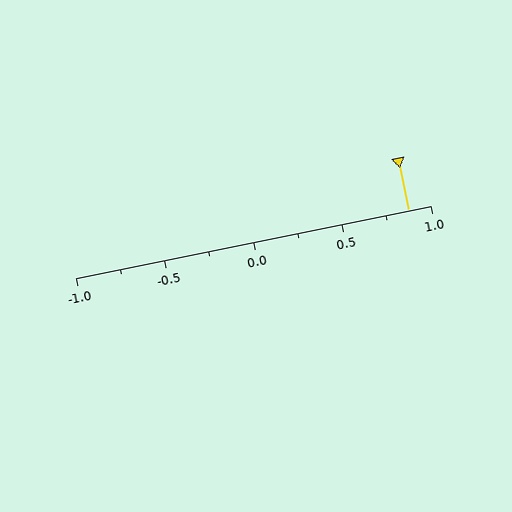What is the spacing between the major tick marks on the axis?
The major ticks are spaced 0.5 apart.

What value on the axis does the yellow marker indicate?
The marker indicates approximately 0.88.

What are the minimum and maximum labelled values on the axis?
The axis runs from -1.0 to 1.0.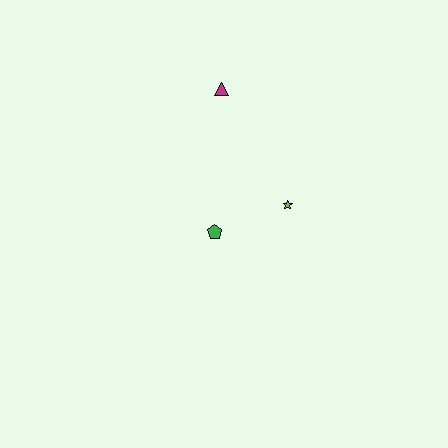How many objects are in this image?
There are 3 objects.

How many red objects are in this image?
There are no red objects.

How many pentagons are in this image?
There is 1 pentagon.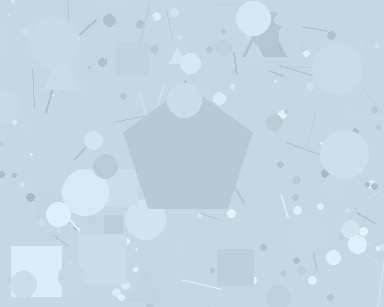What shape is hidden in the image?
A pentagon is hidden in the image.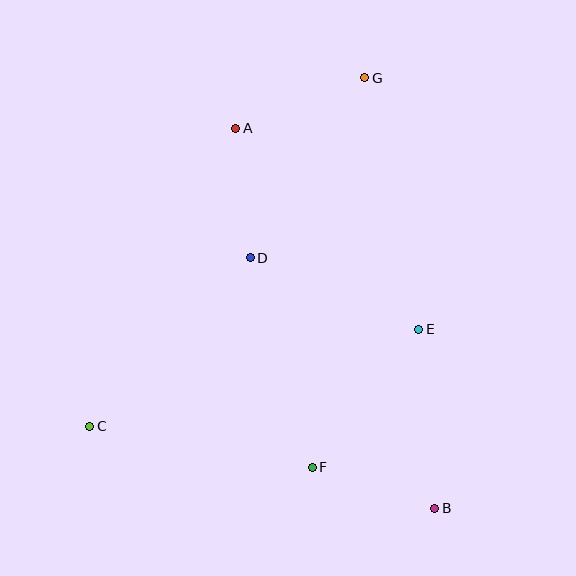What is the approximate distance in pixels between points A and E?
The distance between A and E is approximately 272 pixels.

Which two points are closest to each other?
Points B and F are closest to each other.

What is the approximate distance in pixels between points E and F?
The distance between E and F is approximately 174 pixels.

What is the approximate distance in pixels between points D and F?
The distance between D and F is approximately 218 pixels.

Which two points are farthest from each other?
Points C and G are farthest from each other.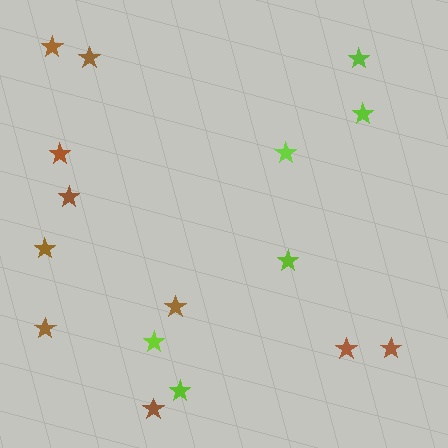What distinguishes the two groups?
There are 2 groups: one group of lime stars (6) and one group of brown stars (10).